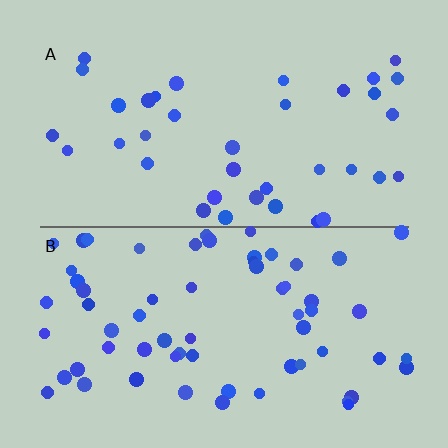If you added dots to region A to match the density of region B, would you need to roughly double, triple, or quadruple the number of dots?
Approximately double.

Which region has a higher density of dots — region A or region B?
B (the bottom).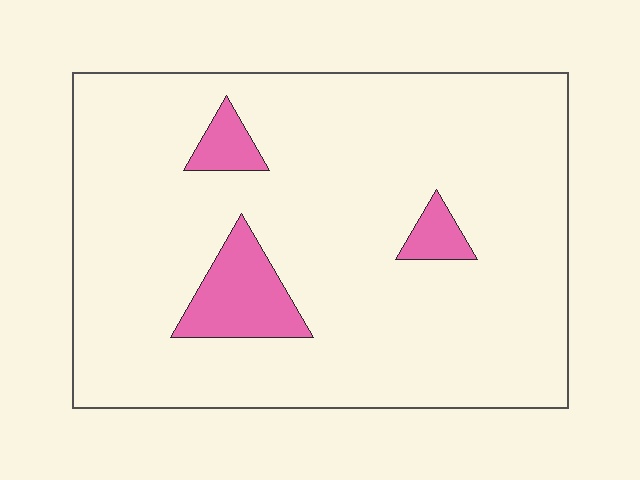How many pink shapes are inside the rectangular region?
3.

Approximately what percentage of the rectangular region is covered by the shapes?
Approximately 10%.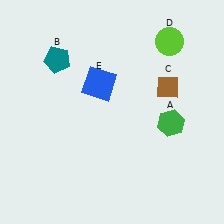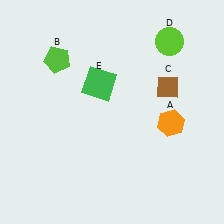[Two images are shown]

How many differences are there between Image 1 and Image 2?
There are 3 differences between the two images.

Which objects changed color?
A changed from green to orange. B changed from teal to lime. E changed from blue to green.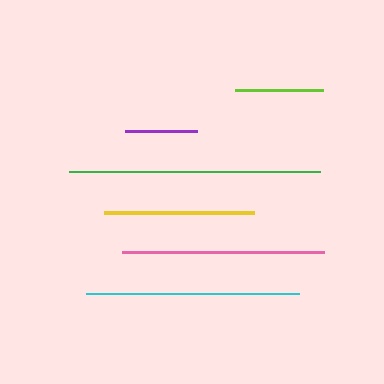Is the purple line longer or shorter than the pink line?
The pink line is longer than the purple line.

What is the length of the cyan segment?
The cyan segment is approximately 213 pixels long.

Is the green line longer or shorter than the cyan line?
The green line is longer than the cyan line.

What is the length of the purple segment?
The purple segment is approximately 72 pixels long.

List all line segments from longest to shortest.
From longest to shortest: green, cyan, pink, yellow, lime, purple.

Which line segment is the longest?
The green line is the longest at approximately 251 pixels.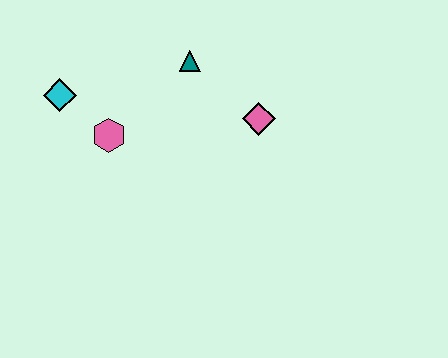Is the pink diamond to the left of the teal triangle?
No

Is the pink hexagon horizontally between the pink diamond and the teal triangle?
No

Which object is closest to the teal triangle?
The pink diamond is closest to the teal triangle.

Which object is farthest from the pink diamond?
The cyan diamond is farthest from the pink diamond.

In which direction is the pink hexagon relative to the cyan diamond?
The pink hexagon is to the right of the cyan diamond.